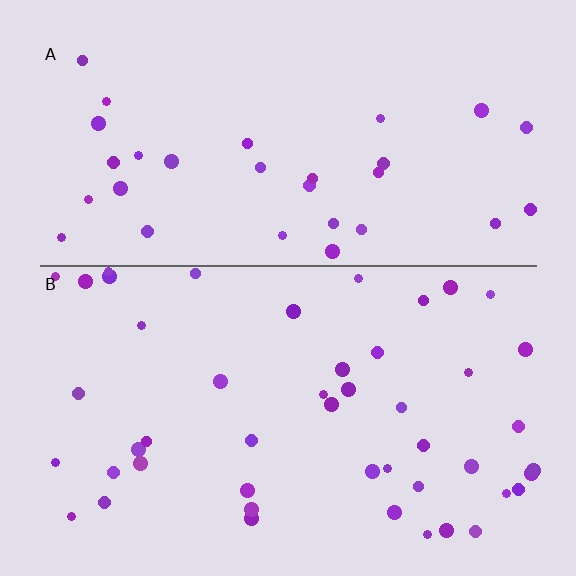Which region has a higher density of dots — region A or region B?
B (the bottom).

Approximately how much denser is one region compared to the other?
Approximately 1.5× — region B over region A.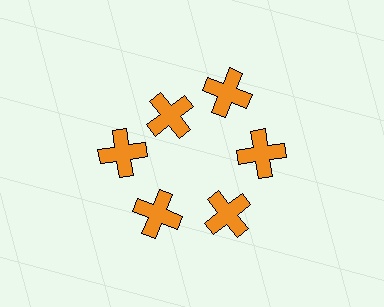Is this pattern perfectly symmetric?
No. The 6 orange crosses are arranged in a ring, but one element near the 11 o'clock position is pulled inward toward the center, breaking the 6-fold rotational symmetry.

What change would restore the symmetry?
The symmetry would be restored by moving it outward, back onto the ring so that all 6 crosses sit at equal angles and equal distance from the center.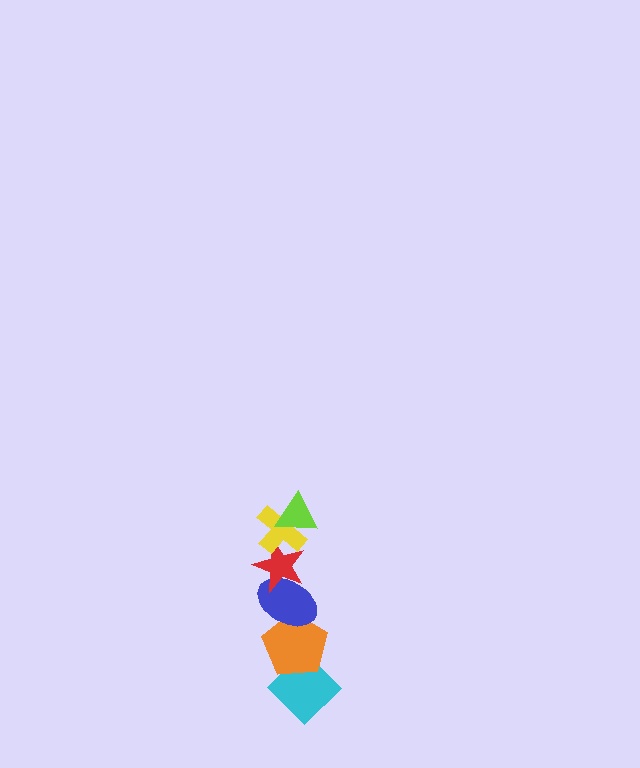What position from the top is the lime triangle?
The lime triangle is 1st from the top.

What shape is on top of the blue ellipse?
The red star is on top of the blue ellipse.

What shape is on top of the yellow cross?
The lime triangle is on top of the yellow cross.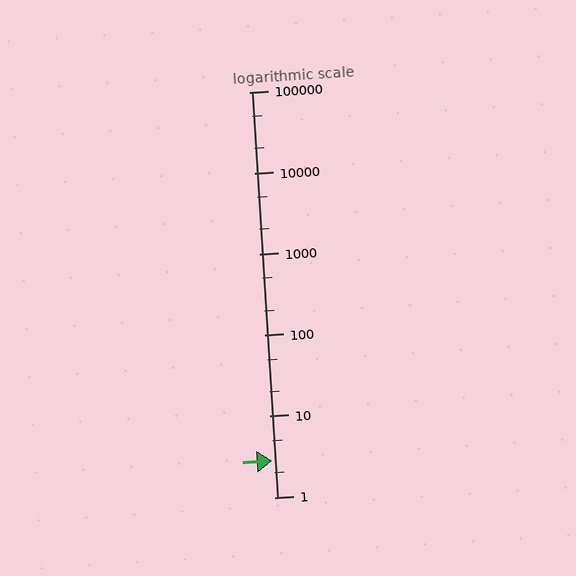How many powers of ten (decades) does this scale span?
The scale spans 5 decades, from 1 to 100000.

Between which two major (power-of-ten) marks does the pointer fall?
The pointer is between 1 and 10.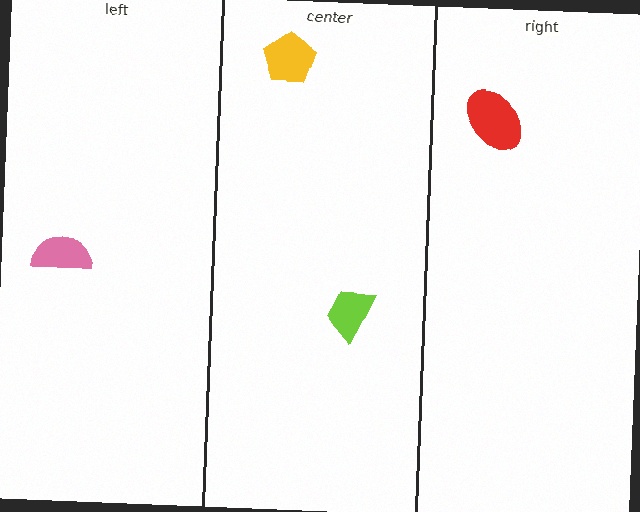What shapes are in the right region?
The red ellipse.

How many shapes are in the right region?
1.